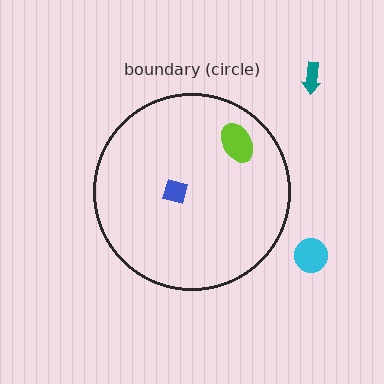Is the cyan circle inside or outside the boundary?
Outside.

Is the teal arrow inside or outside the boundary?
Outside.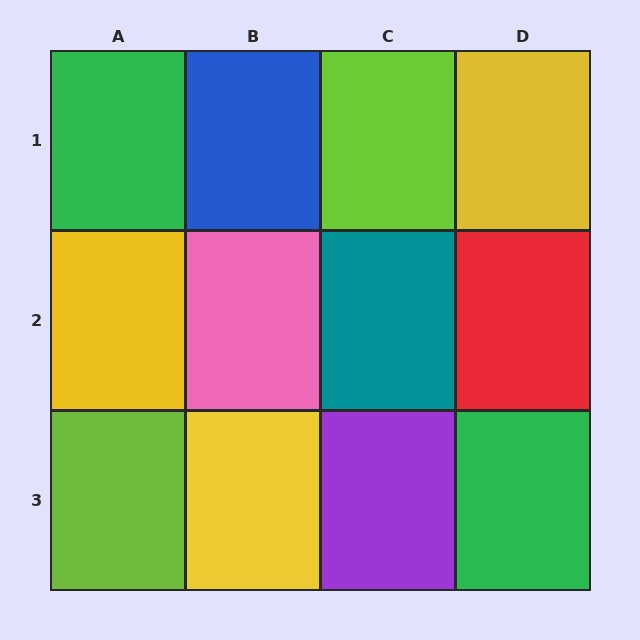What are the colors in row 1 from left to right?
Green, blue, lime, yellow.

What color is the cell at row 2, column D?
Red.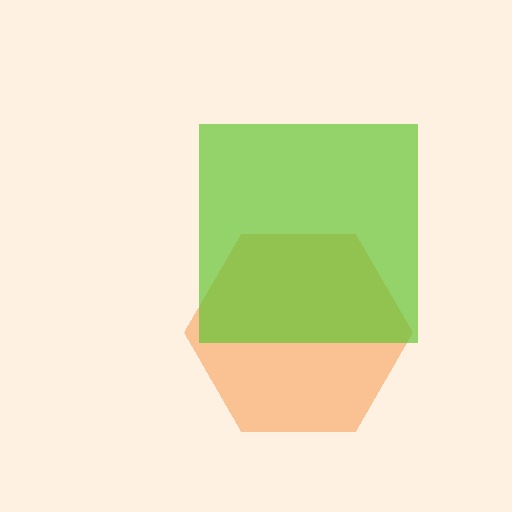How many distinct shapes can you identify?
There are 2 distinct shapes: an orange hexagon, a lime square.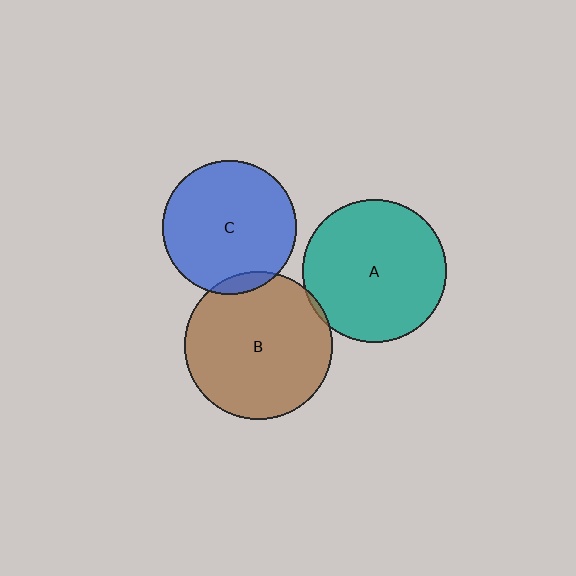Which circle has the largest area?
Circle B (brown).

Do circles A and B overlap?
Yes.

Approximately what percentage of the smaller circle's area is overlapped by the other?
Approximately 5%.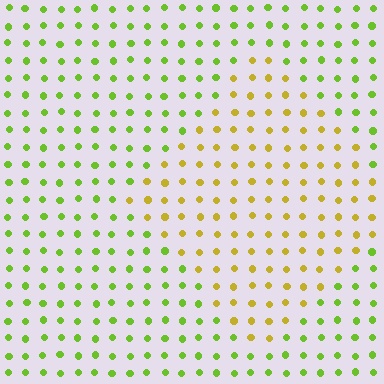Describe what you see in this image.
The image is filled with small lime elements in a uniform arrangement. A diamond-shaped region is visible where the elements are tinted to a slightly different hue, forming a subtle color boundary.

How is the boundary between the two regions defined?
The boundary is defined purely by a slight shift in hue (about 42 degrees). Spacing, size, and orientation are identical on both sides.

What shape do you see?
I see a diamond.